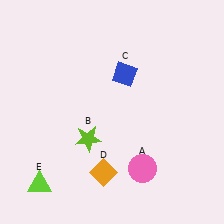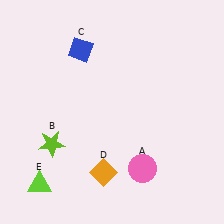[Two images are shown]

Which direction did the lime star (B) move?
The lime star (B) moved left.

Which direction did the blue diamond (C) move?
The blue diamond (C) moved left.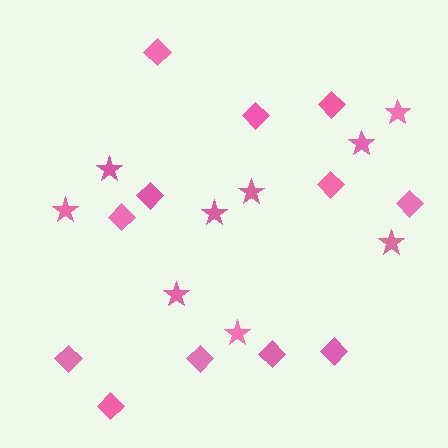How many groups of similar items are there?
There are 2 groups: one group of diamonds (12) and one group of stars (9).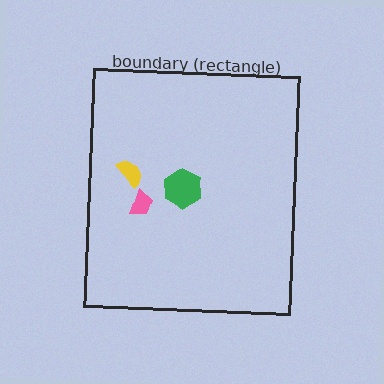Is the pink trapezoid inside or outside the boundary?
Inside.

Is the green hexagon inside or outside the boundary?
Inside.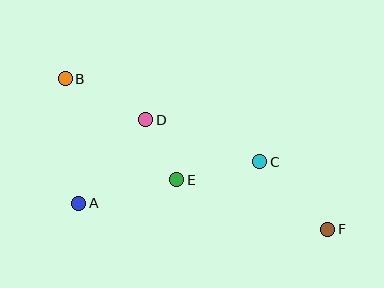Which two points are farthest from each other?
Points B and F are farthest from each other.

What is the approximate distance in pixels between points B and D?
The distance between B and D is approximately 91 pixels.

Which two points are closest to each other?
Points D and E are closest to each other.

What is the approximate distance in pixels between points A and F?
The distance between A and F is approximately 250 pixels.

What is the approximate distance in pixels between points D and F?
The distance between D and F is approximately 212 pixels.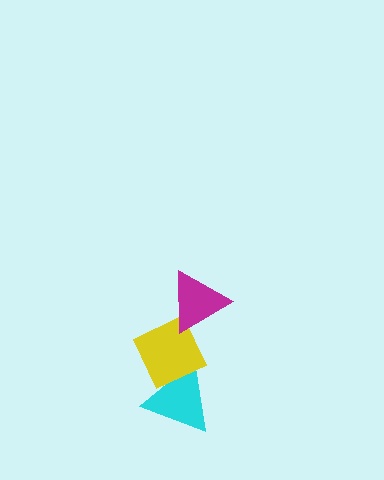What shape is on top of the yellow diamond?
The magenta triangle is on top of the yellow diamond.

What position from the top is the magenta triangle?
The magenta triangle is 1st from the top.